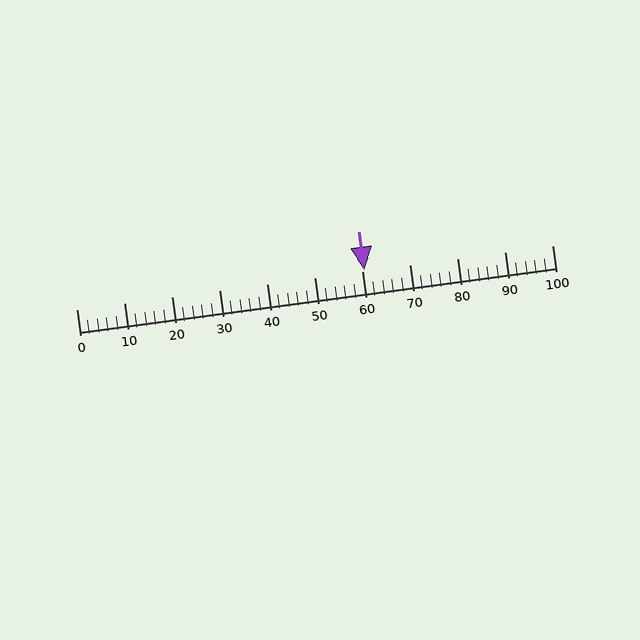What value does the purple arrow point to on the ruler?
The purple arrow points to approximately 60.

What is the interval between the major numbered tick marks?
The major tick marks are spaced 10 units apart.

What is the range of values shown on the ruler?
The ruler shows values from 0 to 100.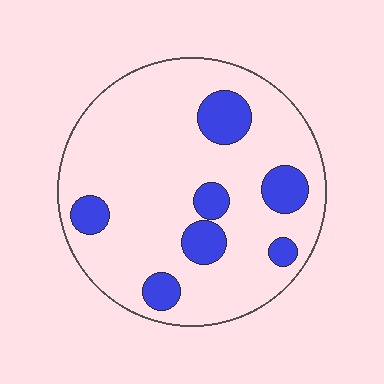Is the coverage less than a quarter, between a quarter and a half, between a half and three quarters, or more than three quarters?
Less than a quarter.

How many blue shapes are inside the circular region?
7.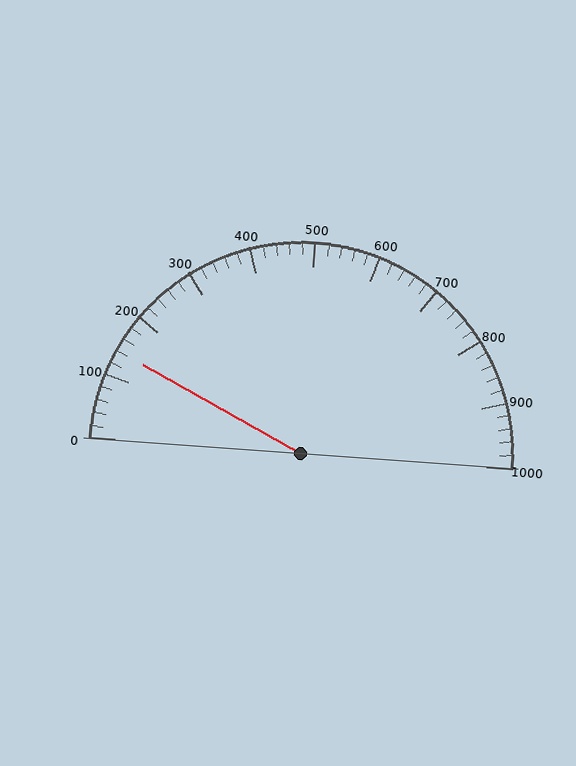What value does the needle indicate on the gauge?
The needle indicates approximately 140.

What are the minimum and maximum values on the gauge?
The gauge ranges from 0 to 1000.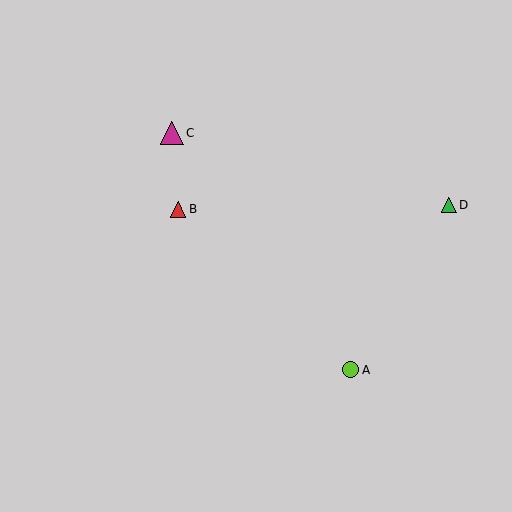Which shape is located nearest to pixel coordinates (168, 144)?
The magenta triangle (labeled C) at (172, 133) is nearest to that location.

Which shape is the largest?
The magenta triangle (labeled C) is the largest.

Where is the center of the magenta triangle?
The center of the magenta triangle is at (172, 133).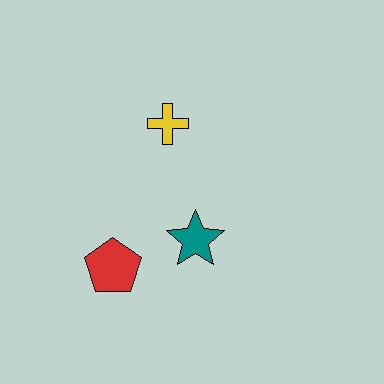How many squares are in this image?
There are no squares.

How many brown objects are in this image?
There are no brown objects.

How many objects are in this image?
There are 3 objects.